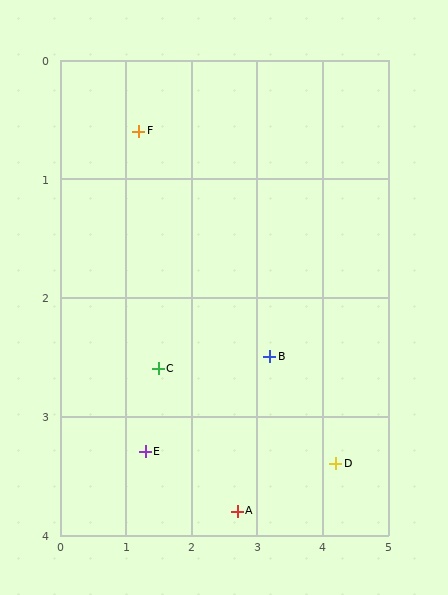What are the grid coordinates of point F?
Point F is at approximately (1.2, 0.6).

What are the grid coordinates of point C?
Point C is at approximately (1.5, 2.6).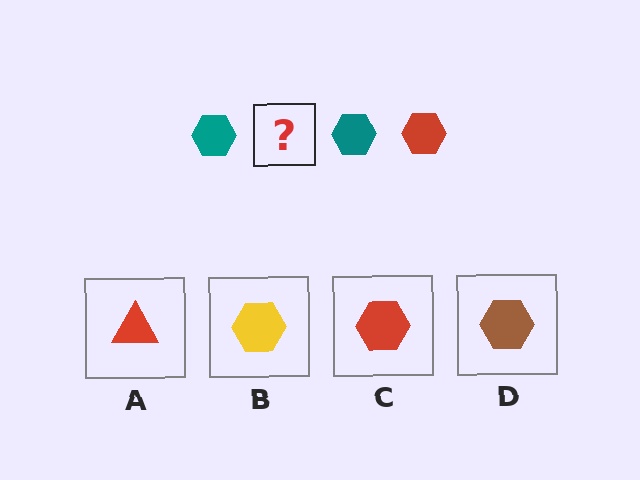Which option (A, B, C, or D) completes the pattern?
C.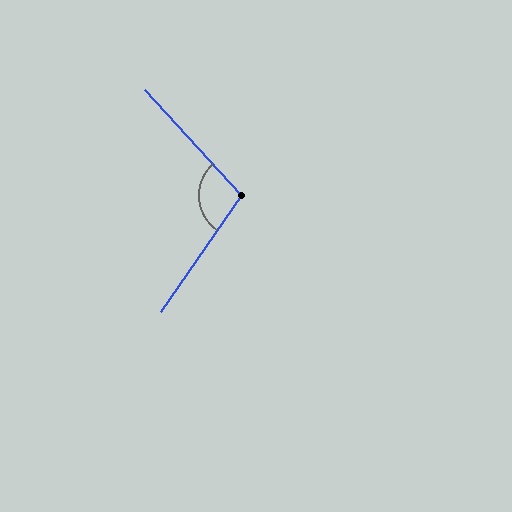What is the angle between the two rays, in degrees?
Approximately 103 degrees.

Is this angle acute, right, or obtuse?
It is obtuse.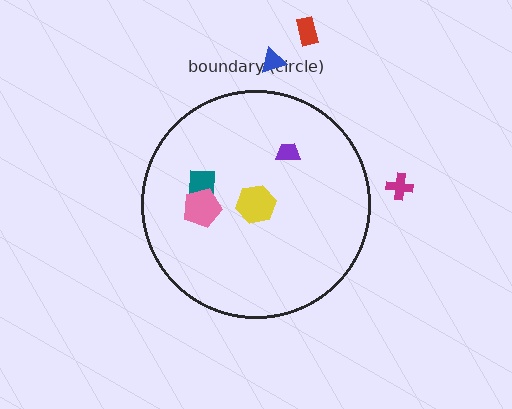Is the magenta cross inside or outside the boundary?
Outside.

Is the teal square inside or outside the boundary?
Inside.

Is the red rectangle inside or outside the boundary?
Outside.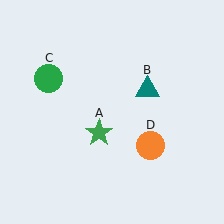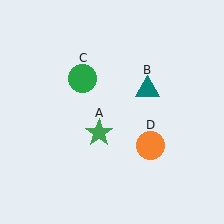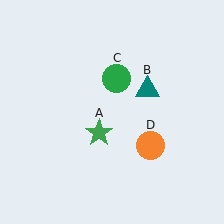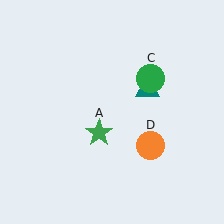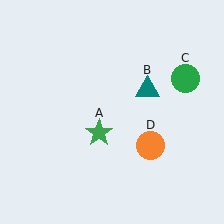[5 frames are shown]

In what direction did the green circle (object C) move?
The green circle (object C) moved right.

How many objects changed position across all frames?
1 object changed position: green circle (object C).